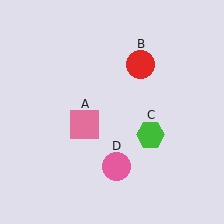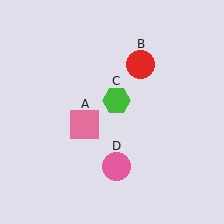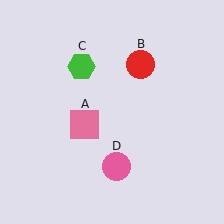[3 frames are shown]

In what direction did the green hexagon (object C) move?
The green hexagon (object C) moved up and to the left.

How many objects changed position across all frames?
1 object changed position: green hexagon (object C).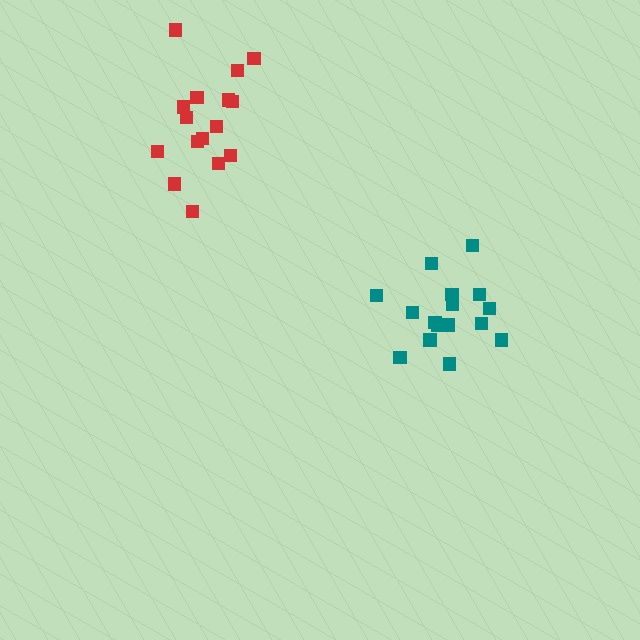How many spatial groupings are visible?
There are 2 spatial groupings.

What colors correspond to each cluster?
The clusters are colored: teal, red.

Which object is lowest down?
The teal cluster is bottommost.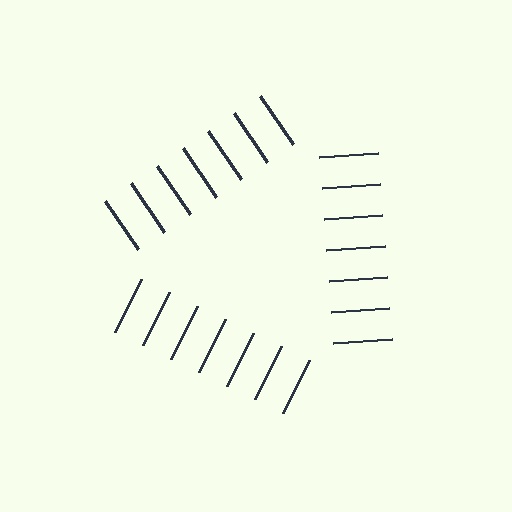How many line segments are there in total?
21 — 7 along each of the 3 edges.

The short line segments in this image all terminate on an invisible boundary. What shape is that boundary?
An illusory triangle — the line segments terminate on its edges but no continuous stroke is drawn.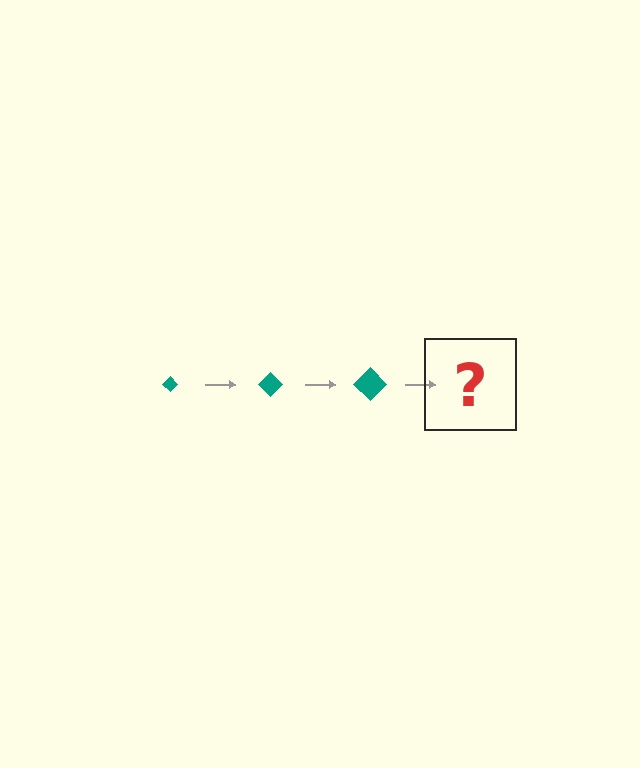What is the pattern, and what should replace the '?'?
The pattern is that the diamond gets progressively larger each step. The '?' should be a teal diamond, larger than the previous one.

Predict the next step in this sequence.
The next step is a teal diamond, larger than the previous one.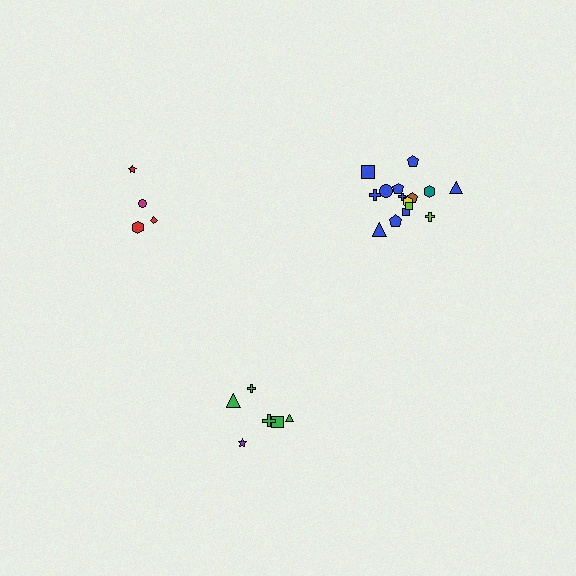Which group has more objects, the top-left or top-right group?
The top-right group.